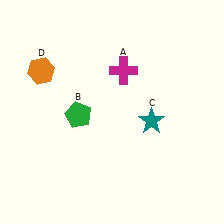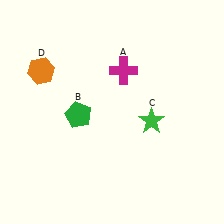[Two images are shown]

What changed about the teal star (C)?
In Image 1, C is teal. In Image 2, it changed to green.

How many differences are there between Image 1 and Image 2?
There is 1 difference between the two images.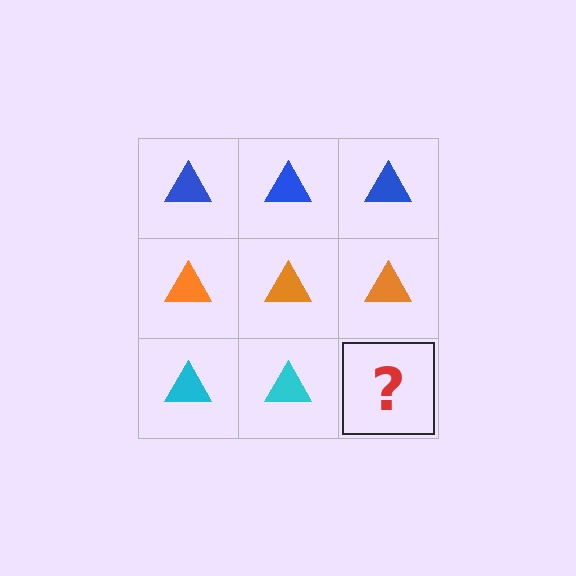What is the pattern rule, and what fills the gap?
The rule is that each row has a consistent color. The gap should be filled with a cyan triangle.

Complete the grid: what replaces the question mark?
The question mark should be replaced with a cyan triangle.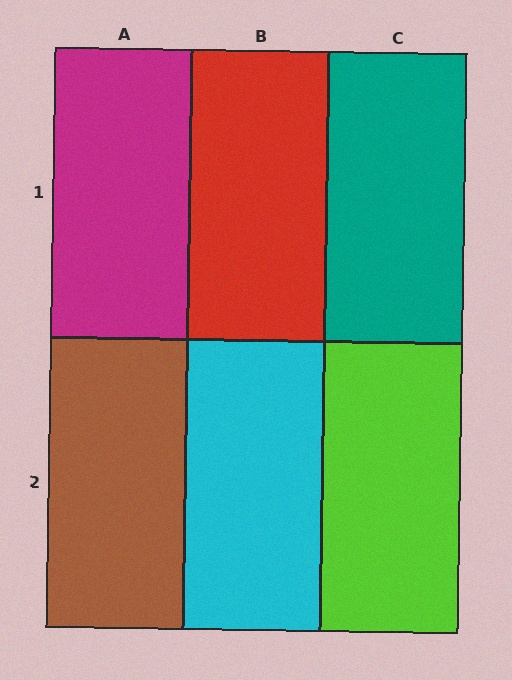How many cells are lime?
1 cell is lime.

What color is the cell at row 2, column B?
Cyan.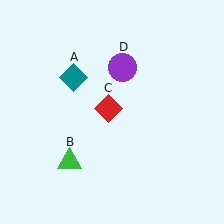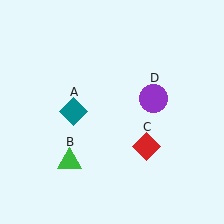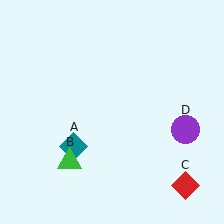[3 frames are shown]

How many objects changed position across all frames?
3 objects changed position: teal diamond (object A), red diamond (object C), purple circle (object D).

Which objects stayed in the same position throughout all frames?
Green triangle (object B) remained stationary.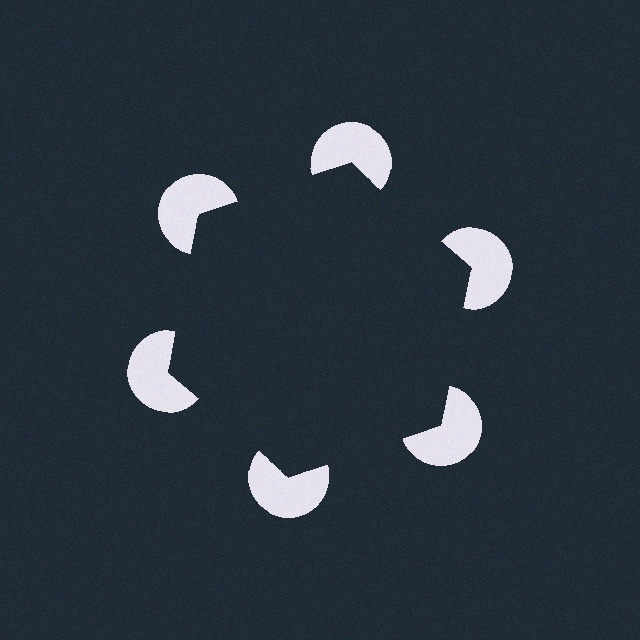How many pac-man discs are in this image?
There are 6 — one at each vertex of the illusory hexagon.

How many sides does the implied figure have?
6 sides.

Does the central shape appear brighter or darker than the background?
It typically appears slightly darker than the background, even though no actual brightness change is drawn.